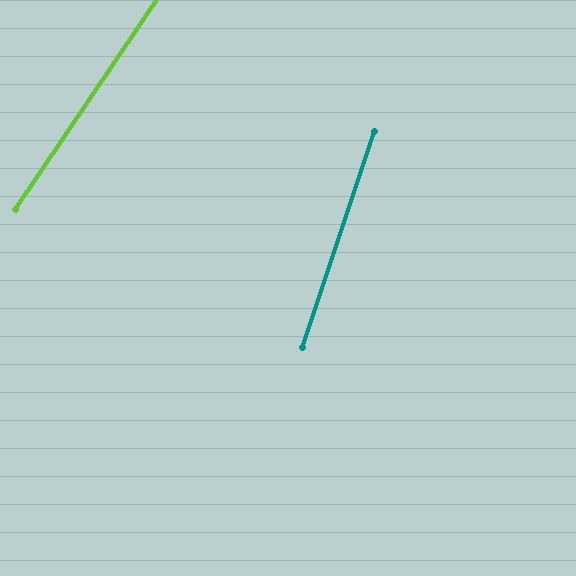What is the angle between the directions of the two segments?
Approximately 16 degrees.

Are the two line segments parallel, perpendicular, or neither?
Neither parallel nor perpendicular — they differ by about 16°.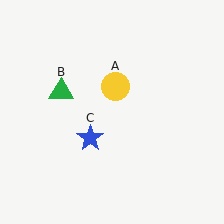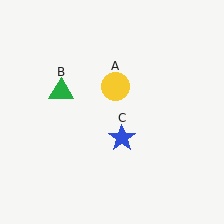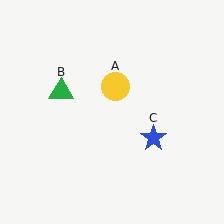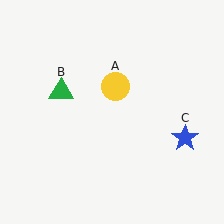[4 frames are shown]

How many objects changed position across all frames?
1 object changed position: blue star (object C).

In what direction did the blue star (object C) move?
The blue star (object C) moved right.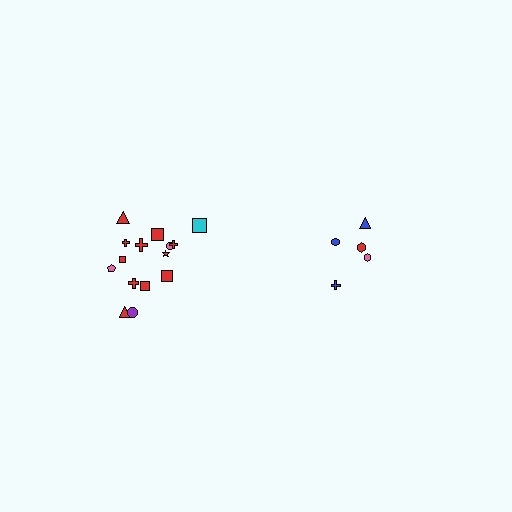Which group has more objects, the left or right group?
The left group.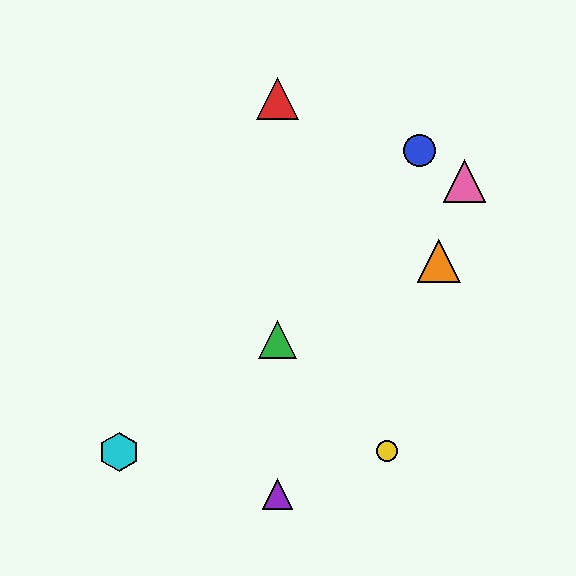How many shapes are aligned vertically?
3 shapes (the red triangle, the green triangle, the purple triangle) are aligned vertically.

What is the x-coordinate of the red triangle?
The red triangle is at x≈278.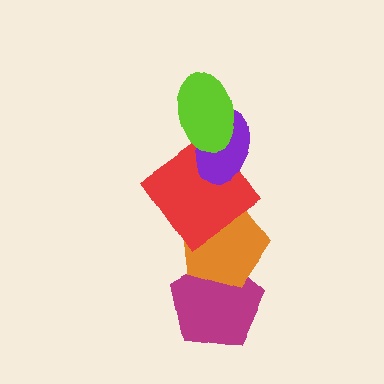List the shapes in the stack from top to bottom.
From top to bottom: the lime ellipse, the purple ellipse, the red diamond, the orange pentagon, the magenta pentagon.